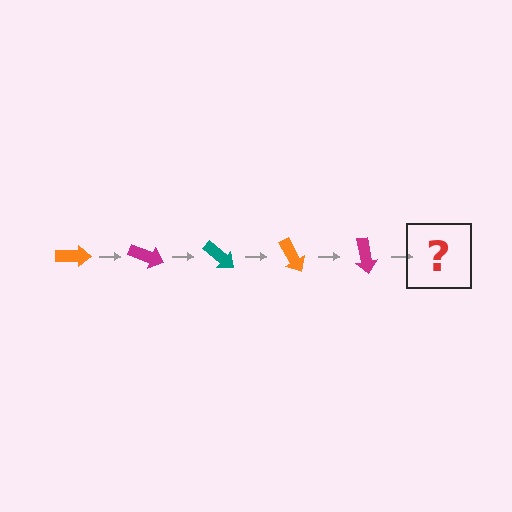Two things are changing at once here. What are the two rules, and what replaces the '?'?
The two rules are that it rotates 20 degrees each step and the color cycles through orange, magenta, and teal. The '?' should be a teal arrow, rotated 100 degrees from the start.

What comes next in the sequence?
The next element should be a teal arrow, rotated 100 degrees from the start.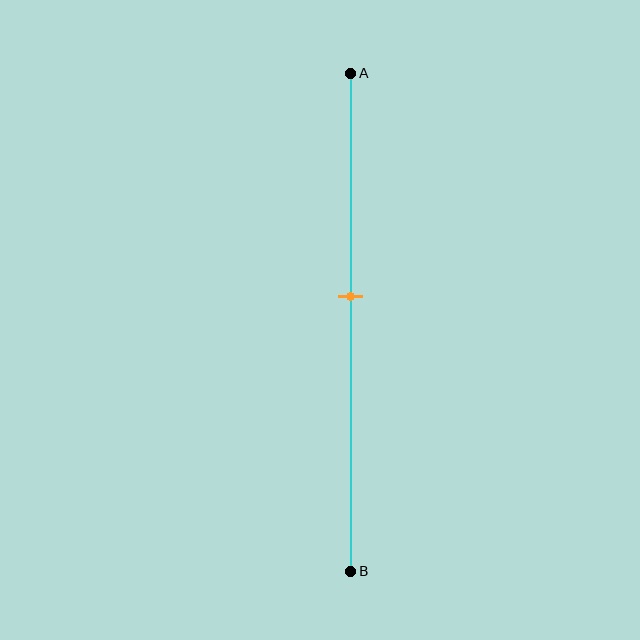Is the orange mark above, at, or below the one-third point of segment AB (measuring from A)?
The orange mark is below the one-third point of segment AB.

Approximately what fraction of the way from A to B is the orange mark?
The orange mark is approximately 45% of the way from A to B.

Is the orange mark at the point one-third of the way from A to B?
No, the mark is at about 45% from A, not at the 33% one-third point.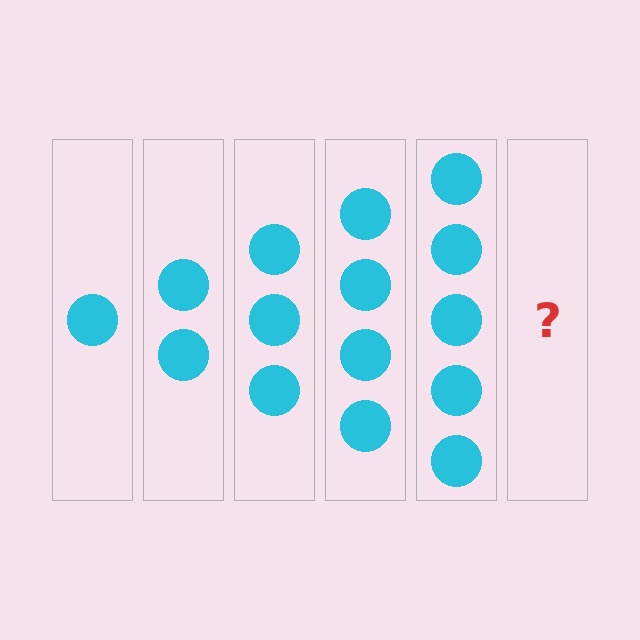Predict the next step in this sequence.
The next step is 6 circles.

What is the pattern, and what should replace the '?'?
The pattern is that each step adds one more circle. The '?' should be 6 circles.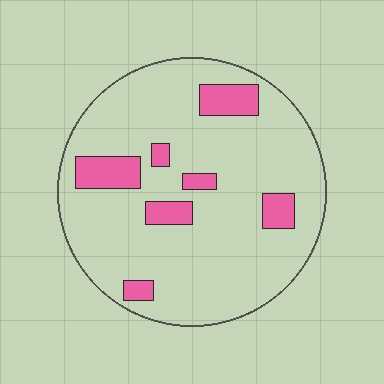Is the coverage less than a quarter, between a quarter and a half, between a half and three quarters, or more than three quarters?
Less than a quarter.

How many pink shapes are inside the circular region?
7.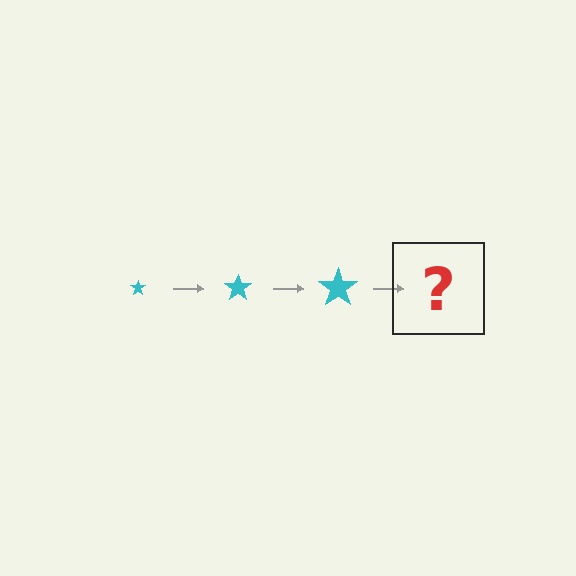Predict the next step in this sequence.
The next step is a cyan star, larger than the previous one.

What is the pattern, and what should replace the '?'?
The pattern is that the star gets progressively larger each step. The '?' should be a cyan star, larger than the previous one.